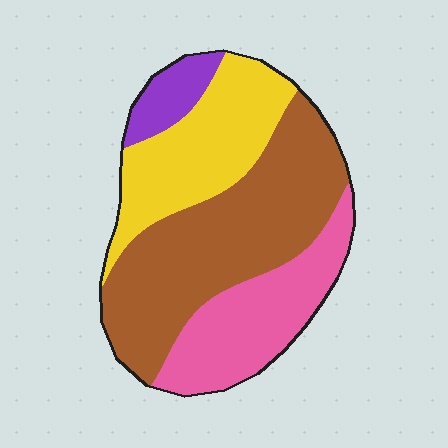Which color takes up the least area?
Purple, at roughly 5%.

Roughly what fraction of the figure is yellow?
Yellow takes up between a sixth and a third of the figure.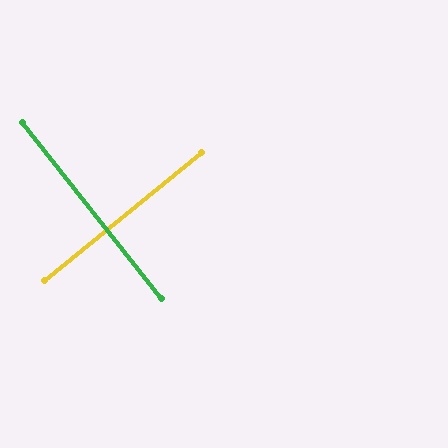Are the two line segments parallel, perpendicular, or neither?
Perpendicular — they meet at approximately 89°.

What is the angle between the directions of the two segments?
Approximately 89 degrees.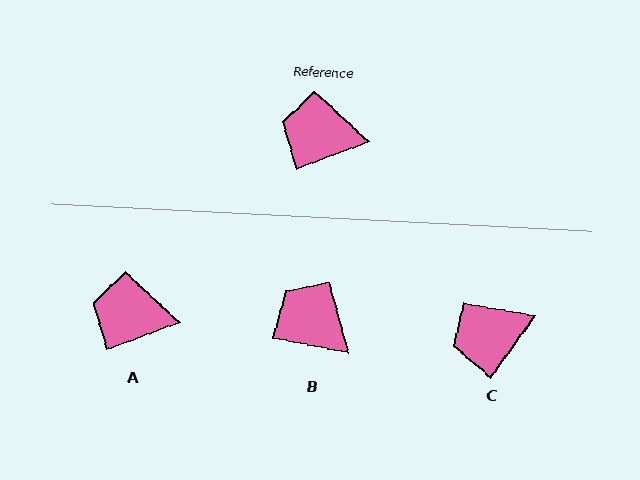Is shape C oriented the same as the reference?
No, it is off by about 34 degrees.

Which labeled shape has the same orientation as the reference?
A.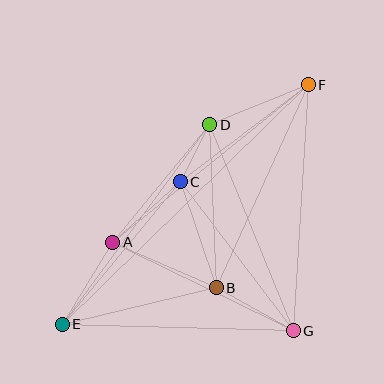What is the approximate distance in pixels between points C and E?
The distance between C and E is approximately 185 pixels.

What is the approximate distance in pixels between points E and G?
The distance between E and G is approximately 231 pixels.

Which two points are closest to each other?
Points C and D are closest to each other.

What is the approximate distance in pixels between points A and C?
The distance between A and C is approximately 91 pixels.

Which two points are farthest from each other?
Points E and F are farthest from each other.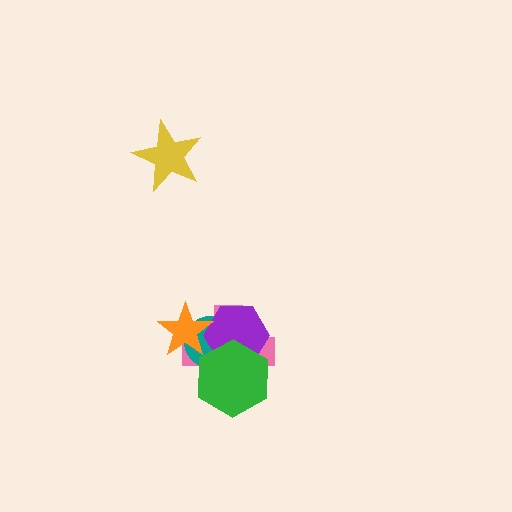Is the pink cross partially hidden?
Yes, it is partially covered by another shape.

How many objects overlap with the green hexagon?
3 objects overlap with the green hexagon.